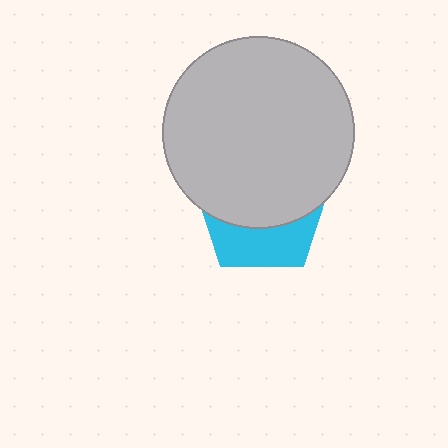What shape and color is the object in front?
The object in front is a light gray circle.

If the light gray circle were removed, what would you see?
You would see the complete cyan pentagon.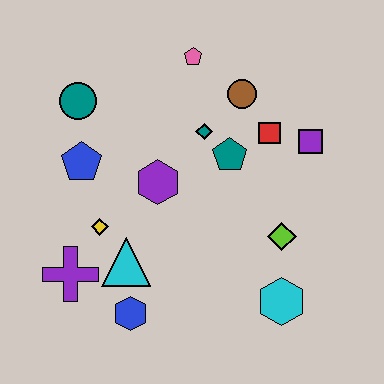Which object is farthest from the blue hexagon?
The pink pentagon is farthest from the blue hexagon.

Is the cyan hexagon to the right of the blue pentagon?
Yes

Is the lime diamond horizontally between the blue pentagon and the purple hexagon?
No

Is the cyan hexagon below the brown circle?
Yes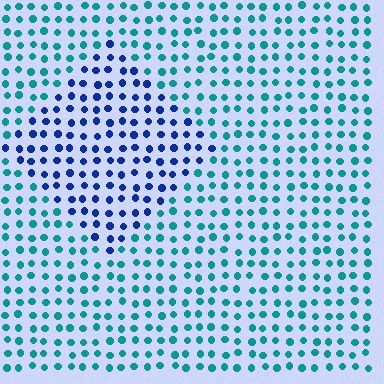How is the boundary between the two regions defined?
The boundary is defined purely by a slight shift in hue (about 47 degrees). Spacing, size, and orientation are identical on both sides.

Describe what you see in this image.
The image is filled with small teal elements in a uniform arrangement. A diamond-shaped region is visible where the elements are tinted to a slightly different hue, forming a subtle color boundary.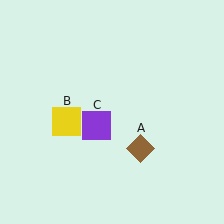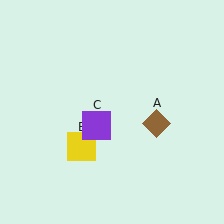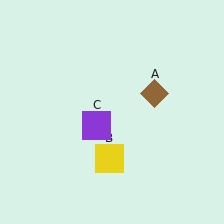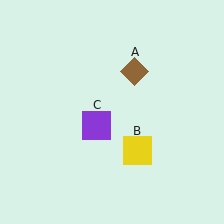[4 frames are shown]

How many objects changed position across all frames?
2 objects changed position: brown diamond (object A), yellow square (object B).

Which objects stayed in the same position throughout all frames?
Purple square (object C) remained stationary.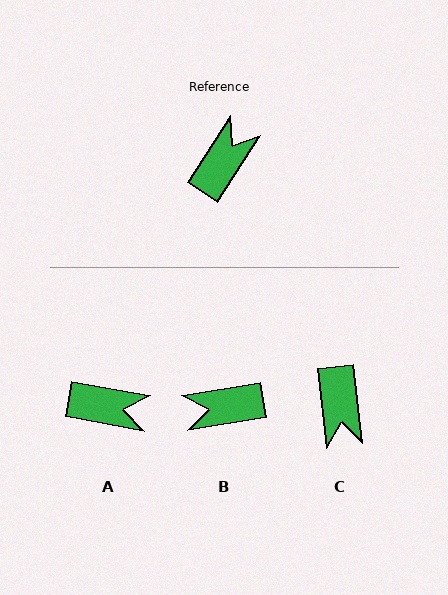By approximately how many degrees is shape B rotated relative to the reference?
Approximately 133 degrees counter-clockwise.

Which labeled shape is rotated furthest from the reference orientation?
C, about 140 degrees away.